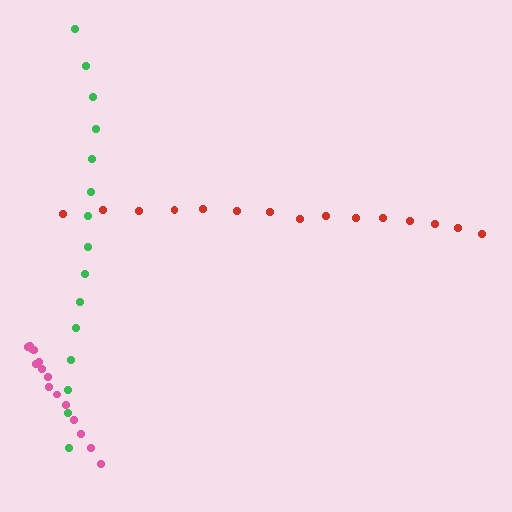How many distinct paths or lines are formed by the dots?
There are 3 distinct paths.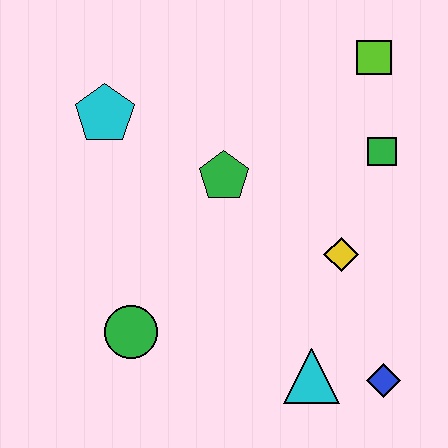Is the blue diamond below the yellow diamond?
Yes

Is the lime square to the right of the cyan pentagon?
Yes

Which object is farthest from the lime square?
The green circle is farthest from the lime square.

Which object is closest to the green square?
The lime square is closest to the green square.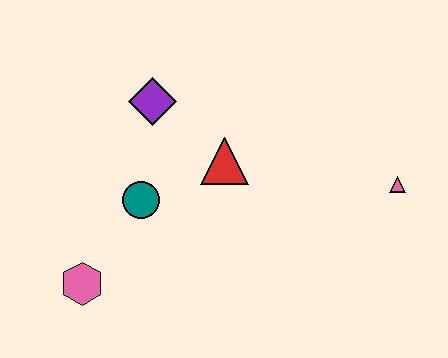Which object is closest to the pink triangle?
The red triangle is closest to the pink triangle.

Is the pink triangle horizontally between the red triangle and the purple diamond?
No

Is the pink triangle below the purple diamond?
Yes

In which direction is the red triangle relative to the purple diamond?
The red triangle is to the right of the purple diamond.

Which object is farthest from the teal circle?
The pink triangle is farthest from the teal circle.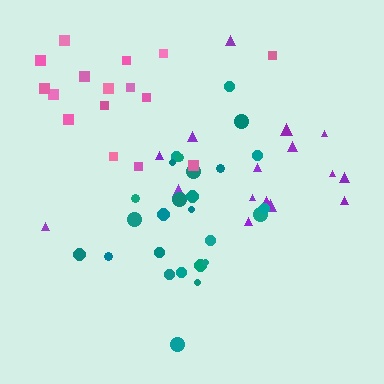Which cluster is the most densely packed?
Teal.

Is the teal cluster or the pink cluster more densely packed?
Teal.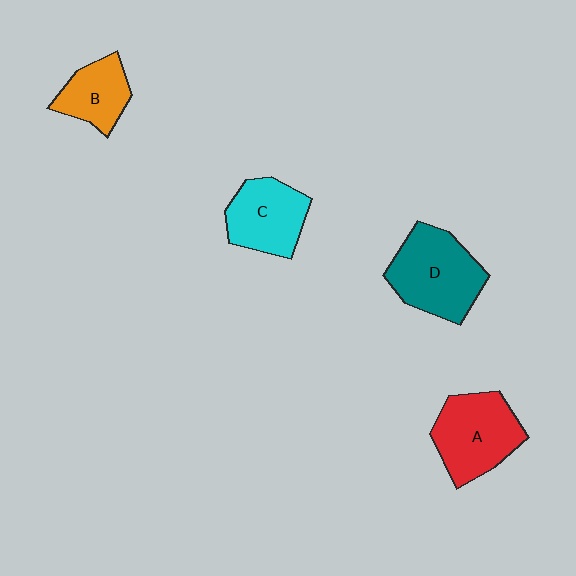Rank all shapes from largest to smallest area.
From largest to smallest: D (teal), A (red), C (cyan), B (orange).